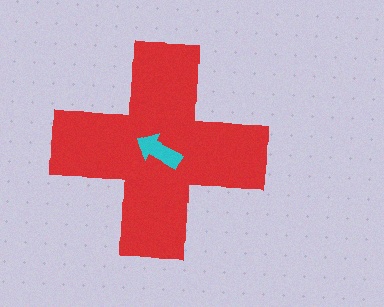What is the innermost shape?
The cyan arrow.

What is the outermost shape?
The red cross.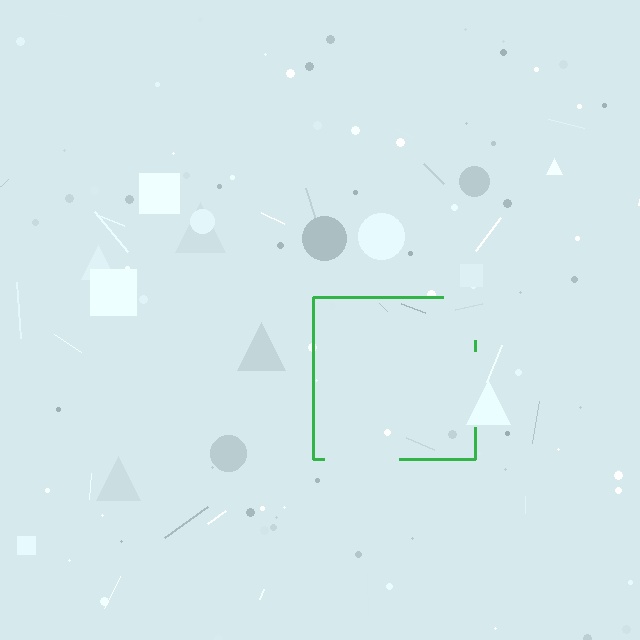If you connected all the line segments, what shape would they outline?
They would outline a square.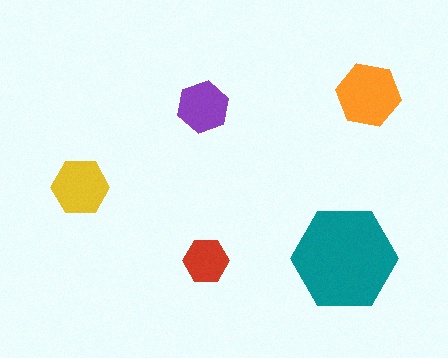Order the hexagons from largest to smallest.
the teal one, the orange one, the yellow one, the purple one, the red one.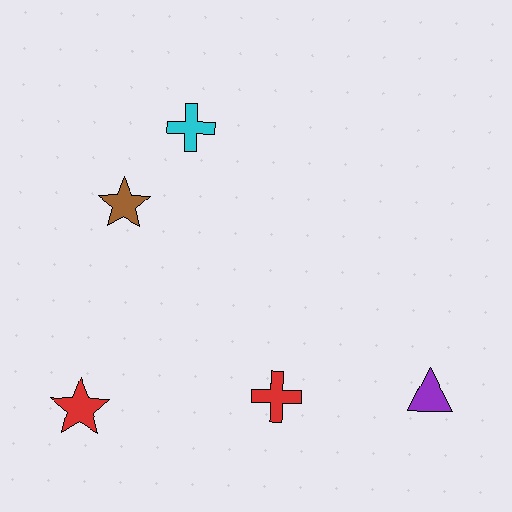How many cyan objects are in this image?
There is 1 cyan object.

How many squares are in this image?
There are no squares.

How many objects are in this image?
There are 5 objects.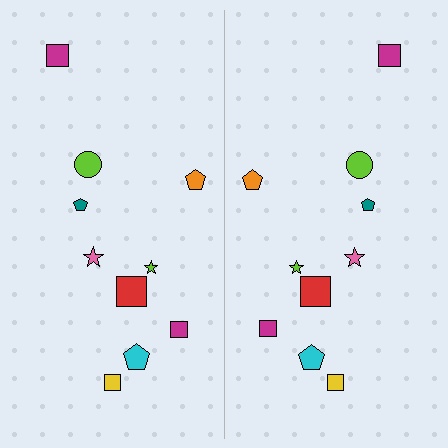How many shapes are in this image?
There are 20 shapes in this image.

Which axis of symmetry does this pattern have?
The pattern has a vertical axis of symmetry running through the center of the image.